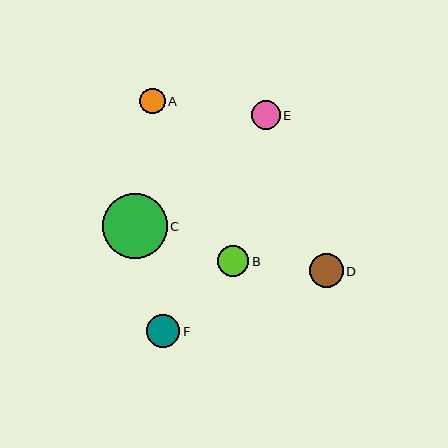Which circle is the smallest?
Circle A is the smallest with a size of approximately 26 pixels.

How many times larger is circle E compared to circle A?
Circle E is approximately 1.1 times the size of circle A.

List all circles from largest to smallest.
From largest to smallest: C, D, F, B, E, A.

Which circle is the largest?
Circle C is the largest with a size of approximately 65 pixels.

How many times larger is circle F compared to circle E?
Circle F is approximately 1.2 times the size of circle E.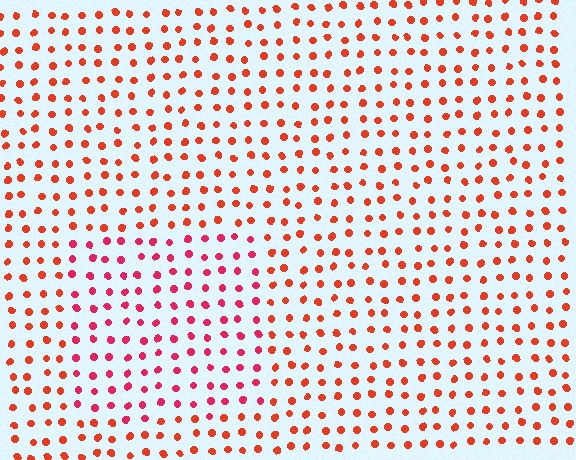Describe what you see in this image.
The image is filled with small red elements in a uniform arrangement. A rectangle-shaped region is visible where the elements are tinted to a slightly different hue, forming a subtle color boundary.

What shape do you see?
I see a rectangle.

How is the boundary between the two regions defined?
The boundary is defined purely by a slight shift in hue (about 27 degrees). Spacing, size, and orientation are identical on both sides.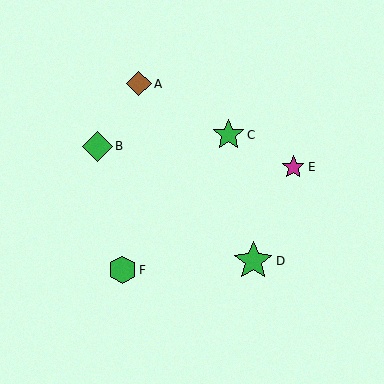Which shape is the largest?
The green star (labeled D) is the largest.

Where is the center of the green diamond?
The center of the green diamond is at (97, 146).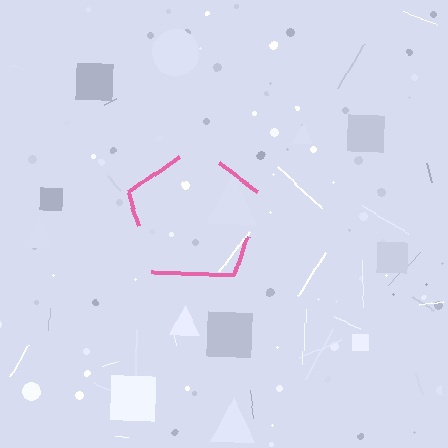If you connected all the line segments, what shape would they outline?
They would outline a pentagon.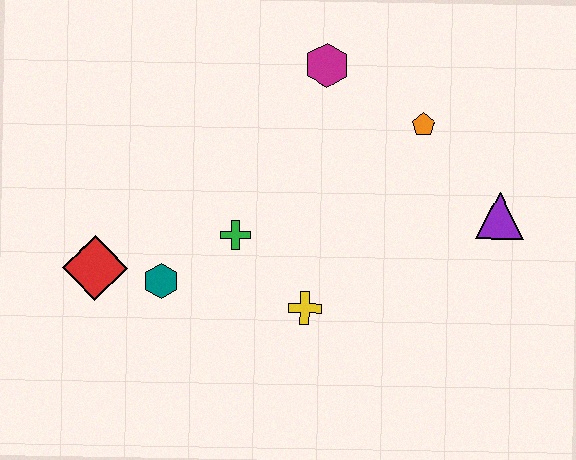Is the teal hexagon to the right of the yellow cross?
No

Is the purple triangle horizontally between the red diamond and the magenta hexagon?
No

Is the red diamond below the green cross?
Yes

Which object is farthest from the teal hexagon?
The purple triangle is farthest from the teal hexagon.